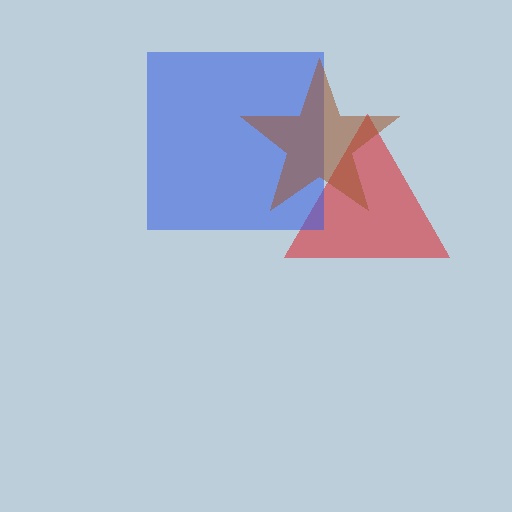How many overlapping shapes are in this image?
There are 3 overlapping shapes in the image.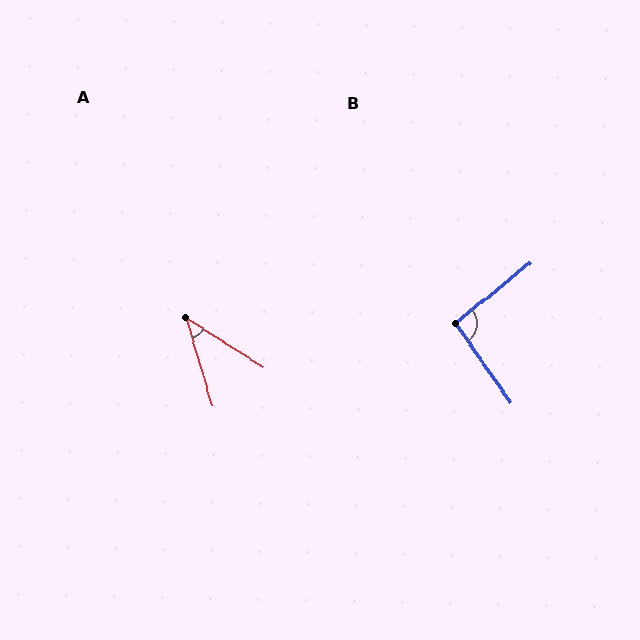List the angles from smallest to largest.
A (41°), B (94°).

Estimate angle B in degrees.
Approximately 94 degrees.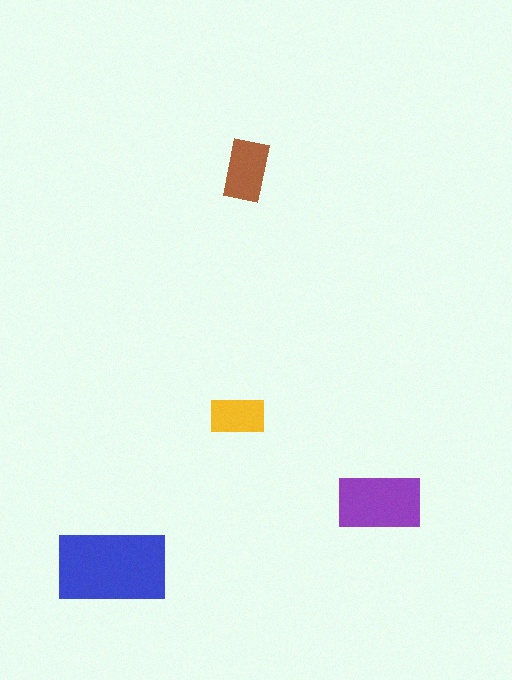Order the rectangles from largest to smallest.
the blue one, the purple one, the brown one, the yellow one.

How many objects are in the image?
There are 4 objects in the image.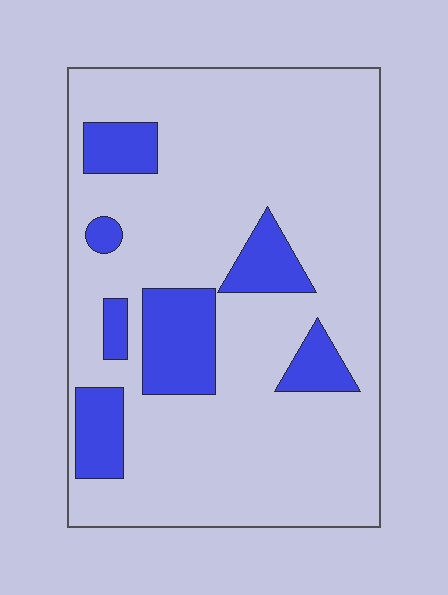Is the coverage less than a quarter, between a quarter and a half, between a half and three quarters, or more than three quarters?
Less than a quarter.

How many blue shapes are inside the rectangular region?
7.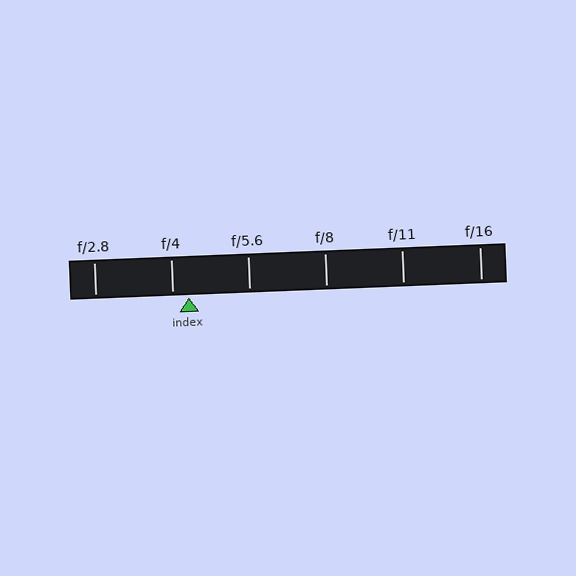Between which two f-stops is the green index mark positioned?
The index mark is between f/4 and f/5.6.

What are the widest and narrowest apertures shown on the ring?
The widest aperture shown is f/2.8 and the narrowest is f/16.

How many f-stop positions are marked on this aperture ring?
There are 6 f-stop positions marked.